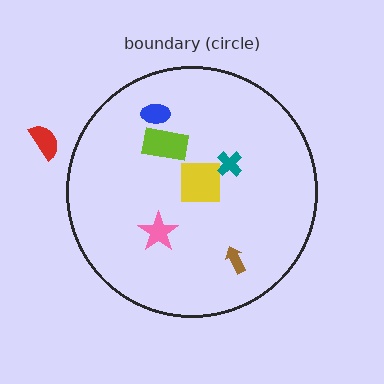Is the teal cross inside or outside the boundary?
Inside.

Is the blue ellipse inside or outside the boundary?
Inside.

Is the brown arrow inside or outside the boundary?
Inside.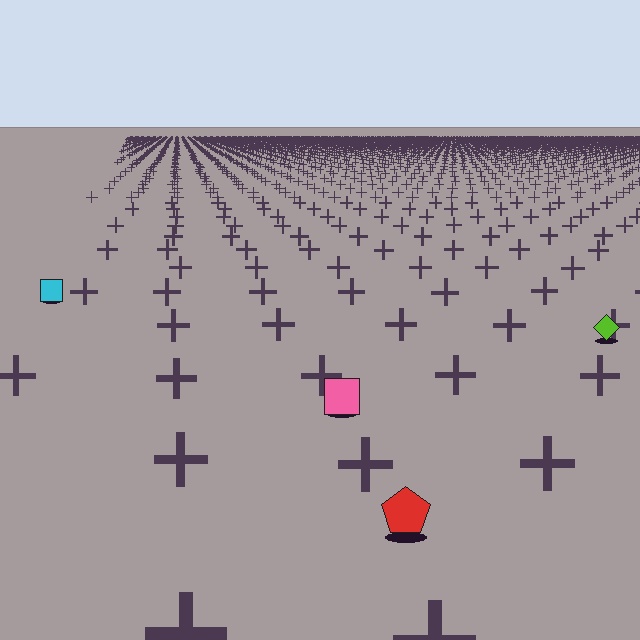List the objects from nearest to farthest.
From nearest to farthest: the red pentagon, the pink square, the lime diamond, the cyan square.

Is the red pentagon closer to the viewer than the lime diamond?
Yes. The red pentagon is closer — you can tell from the texture gradient: the ground texture is coarser near it.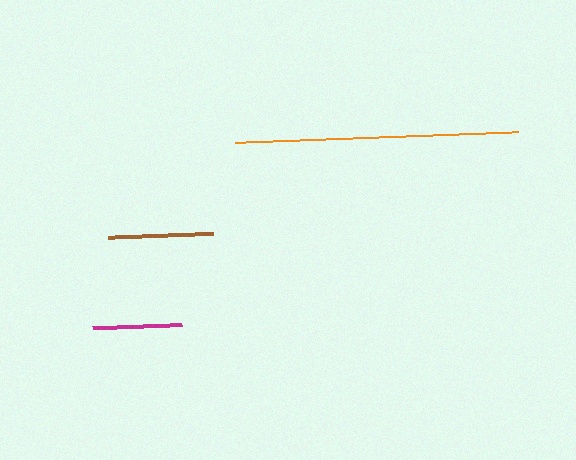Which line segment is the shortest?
The magenta line is the shortest at approximately 89 pixels.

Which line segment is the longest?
The orange line is the longest at approximately 284 pixels.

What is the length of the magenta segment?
The magenta segment is approximately 89 pixels long.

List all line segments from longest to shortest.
From longest to shortest: orange, brown, magenta.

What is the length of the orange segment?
The orange segment is approximately 284 pixels long.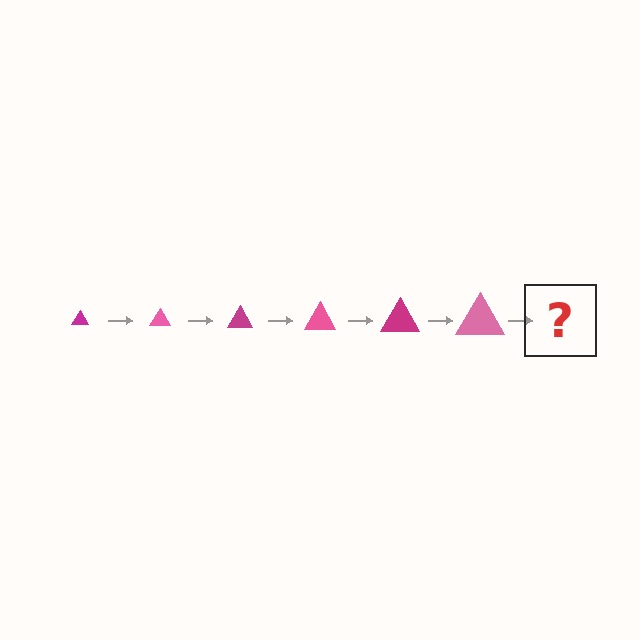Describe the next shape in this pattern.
It should be a magenta triangle, larger than the previous one.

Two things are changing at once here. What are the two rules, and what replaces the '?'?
The two rules are that the triangle grows larger each step and the color cycles through magenta and pink. The '?' should be a magenta triangle, larger than the previous one.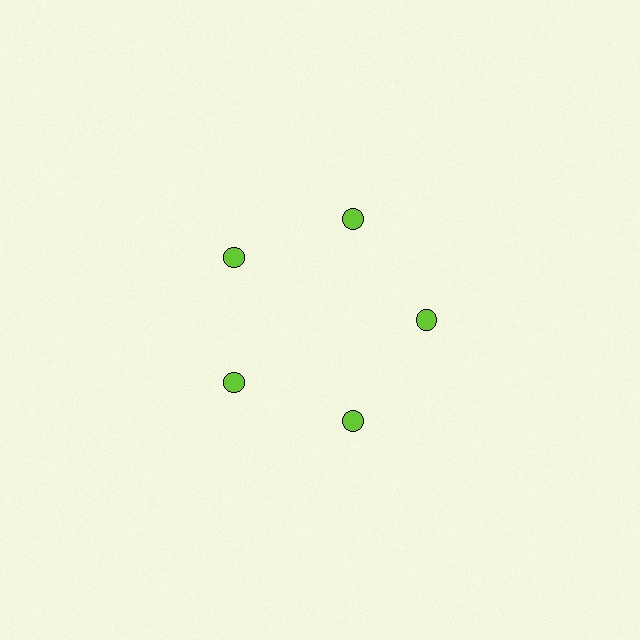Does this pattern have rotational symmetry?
Yes, this pattern has 5-fold rotational symmetry. It looks the same after rotating 72 degrees around the center.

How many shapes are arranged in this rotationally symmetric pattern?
There are 5 shapes, arranged in 5 groups of 1.